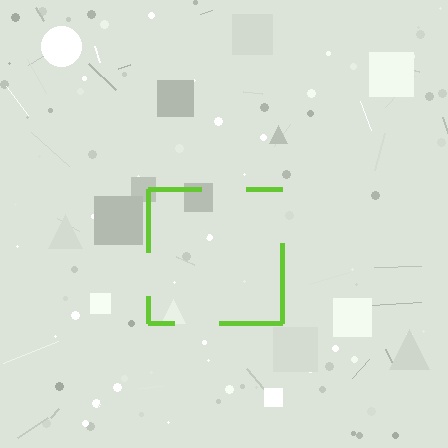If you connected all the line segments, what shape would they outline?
They would outline a square.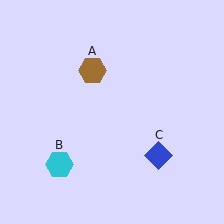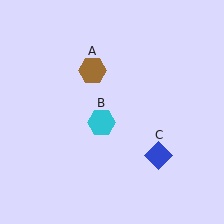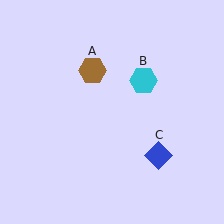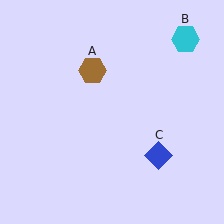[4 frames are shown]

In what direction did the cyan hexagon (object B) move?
The cyan hexagon (object B) moved up and to the right.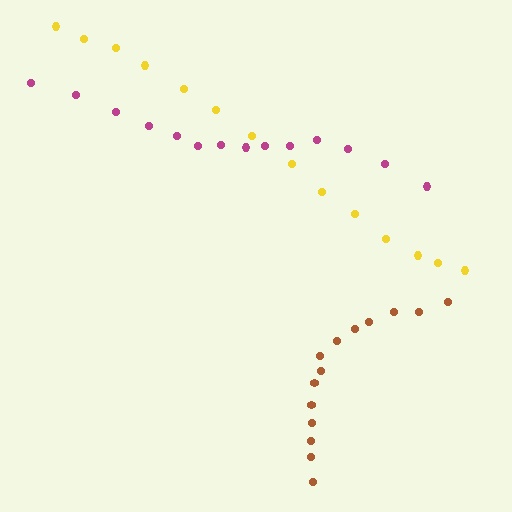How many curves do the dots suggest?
There are 3 distinct paths.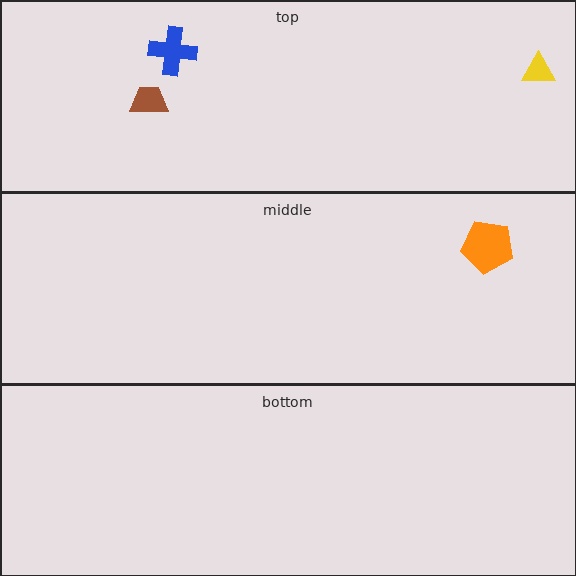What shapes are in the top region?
The blue cross, the brown trapezoid, the yellow triangle.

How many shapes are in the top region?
3.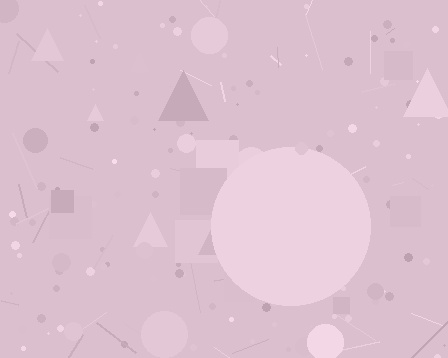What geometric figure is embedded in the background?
A circle is embedded in the background.